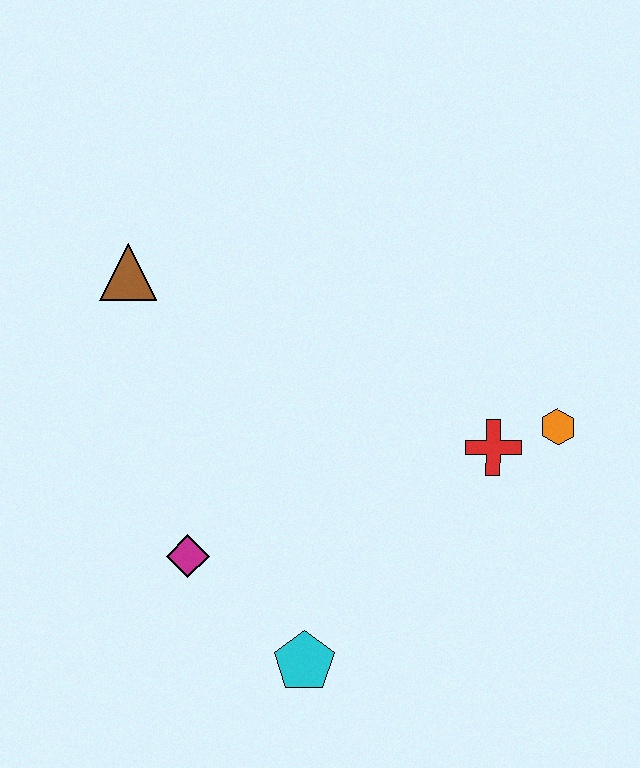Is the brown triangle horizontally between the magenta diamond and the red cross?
No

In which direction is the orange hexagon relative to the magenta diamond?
The orange hexagon is to the right of the magenta diamond.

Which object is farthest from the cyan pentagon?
The brown triangle is farthest from the cyan pentagon.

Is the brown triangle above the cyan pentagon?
Yes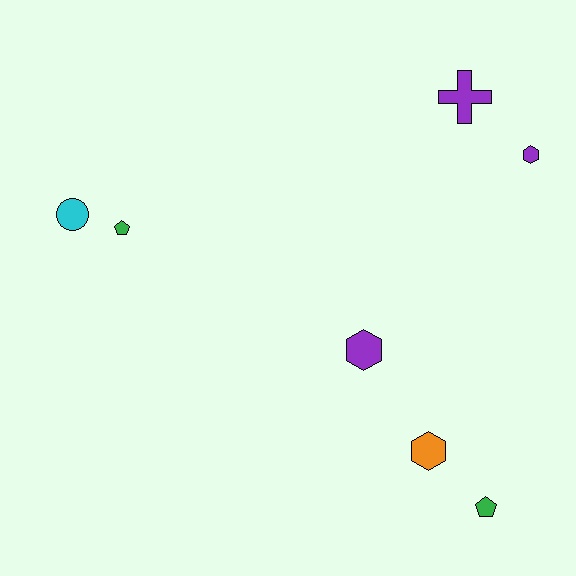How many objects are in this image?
There are 7 objects.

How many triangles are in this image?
There are no triangles.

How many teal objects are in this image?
There are no teal objects.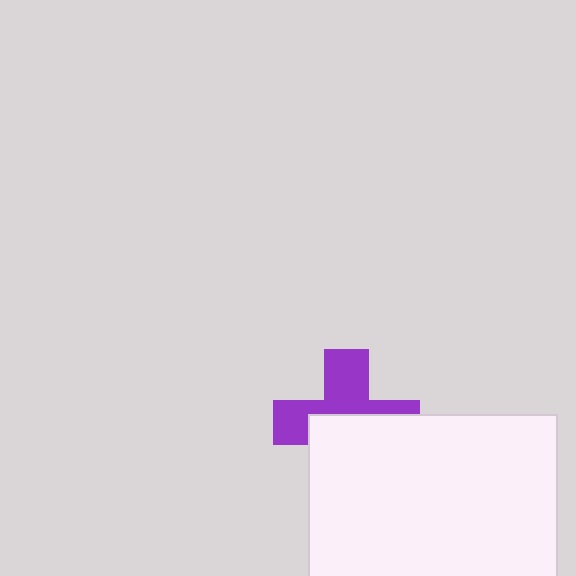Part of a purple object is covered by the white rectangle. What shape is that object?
It is a cross.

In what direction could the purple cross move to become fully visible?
The purple cross could move up. That would shift it out from behind the white rectangle entirely.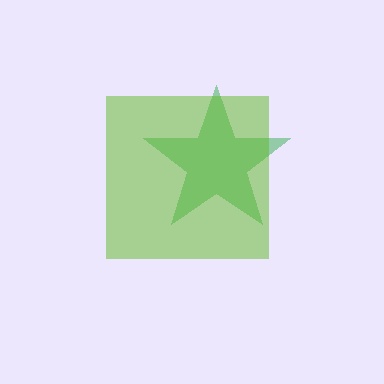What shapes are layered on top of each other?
The layered shapes are: a green star, a lime square.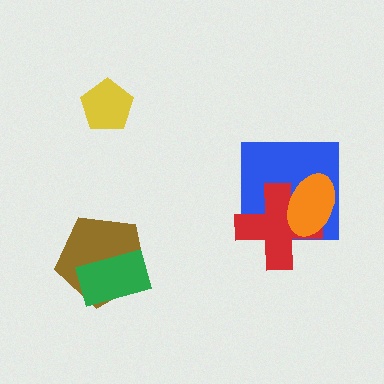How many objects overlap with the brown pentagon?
1 object overlaps with the brown pentagon.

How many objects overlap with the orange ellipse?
2 objects overlap with the orange ellipse.